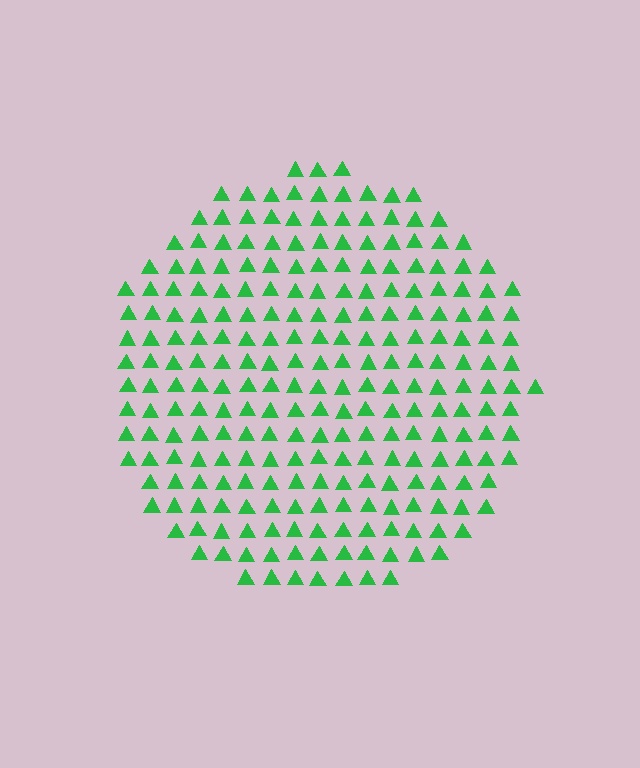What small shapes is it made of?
It is made of small triangles.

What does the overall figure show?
The overall figure shows a circle.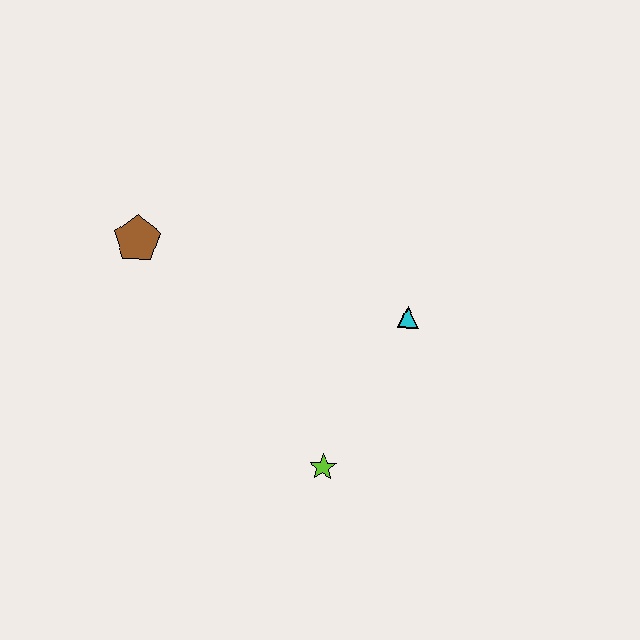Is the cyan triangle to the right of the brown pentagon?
Yes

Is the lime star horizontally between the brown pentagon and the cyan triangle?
Yes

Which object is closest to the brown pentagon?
The cyan triangle is closest to the brown pentagon.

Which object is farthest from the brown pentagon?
The lime star is farthest from the brown pentagon.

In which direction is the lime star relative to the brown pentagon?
The lime star is below the brown pentagon.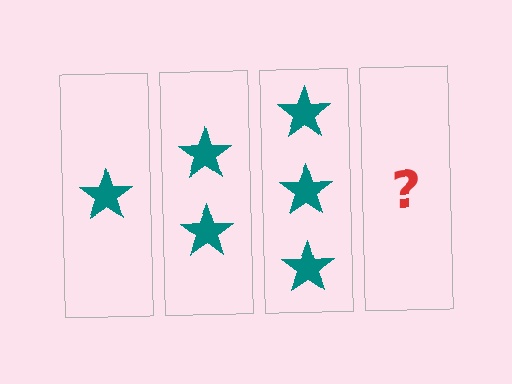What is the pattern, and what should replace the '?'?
The pattern is that each step adds one more star. The '?' should be 4 stars.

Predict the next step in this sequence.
The next step is 4 stars.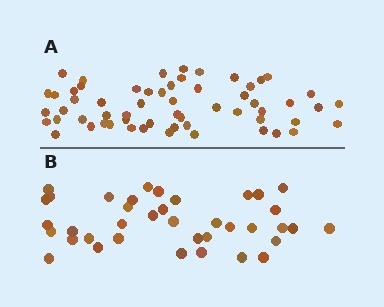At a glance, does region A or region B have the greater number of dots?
Region A (the top region) has more dots.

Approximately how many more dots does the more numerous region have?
Region A has approximately 20 more dots than region B.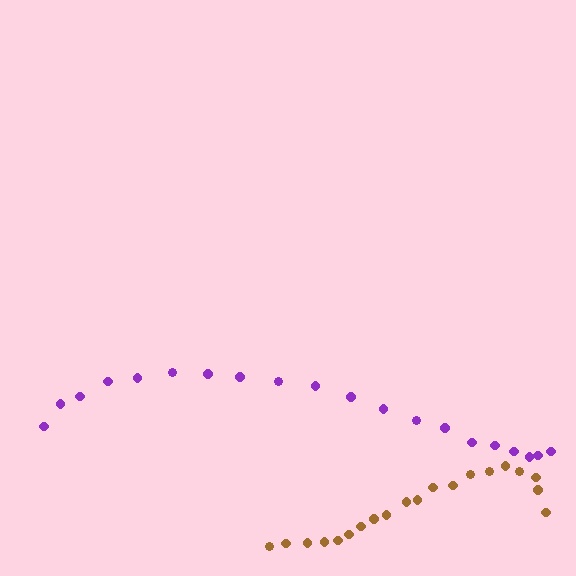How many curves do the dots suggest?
There are 2 distinct paths.